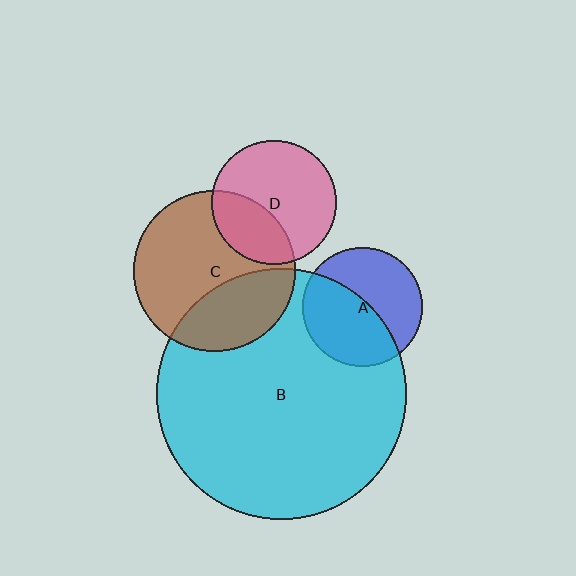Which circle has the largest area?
Circle B (cyan).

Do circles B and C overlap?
Yes.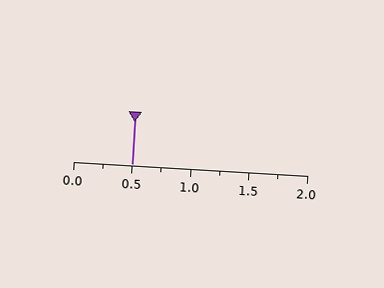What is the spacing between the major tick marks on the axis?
The major ticks are spaced 0.5 apart.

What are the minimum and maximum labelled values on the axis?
The axis runs from 0.0 to 2.0.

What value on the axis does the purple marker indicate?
The marker indicates approximately 0.5.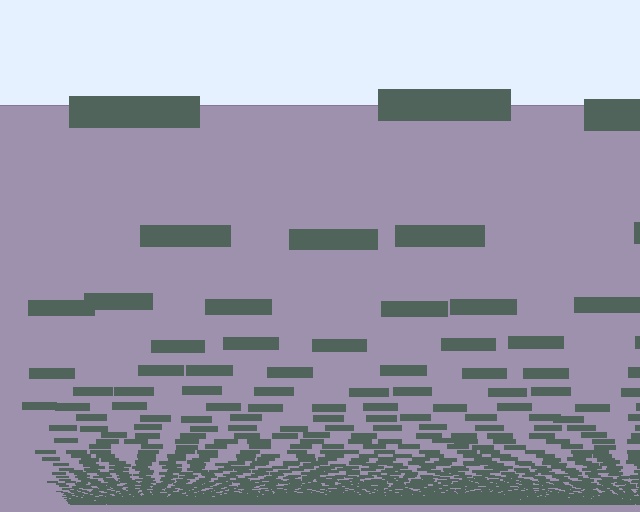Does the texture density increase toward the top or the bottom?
Density increases toward the bottom.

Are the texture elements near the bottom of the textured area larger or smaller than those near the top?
Smaller. The gradient is inverted — elements near the bottom are smaller and denser.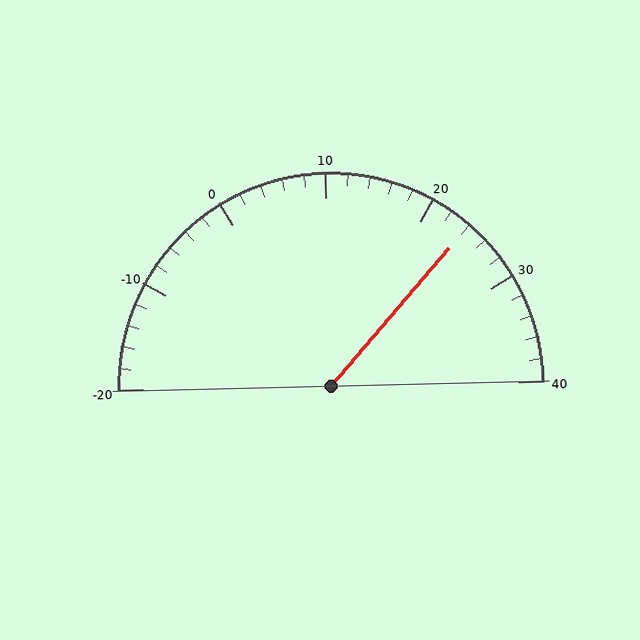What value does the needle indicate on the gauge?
The needle indicates approximately 24.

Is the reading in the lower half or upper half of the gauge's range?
The reading is in the upper half of the range (-20 to 40).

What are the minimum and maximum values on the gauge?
The gauge ranges from -20 to 40.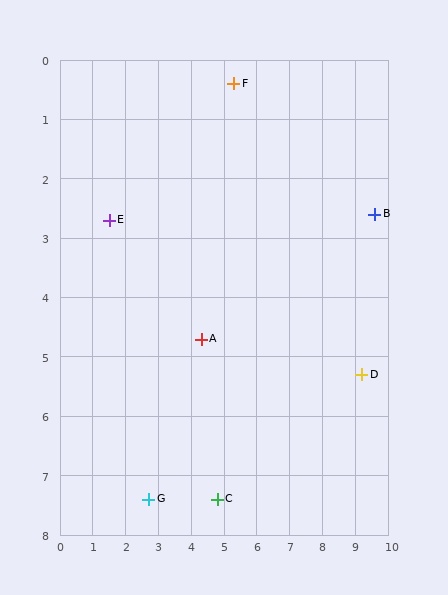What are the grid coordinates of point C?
Point C is at approximately (4.8, 7.4).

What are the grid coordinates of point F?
Point F is at approximately (5.3, 0.4).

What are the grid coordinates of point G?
Point G is at approximately (2.7, 7.4).